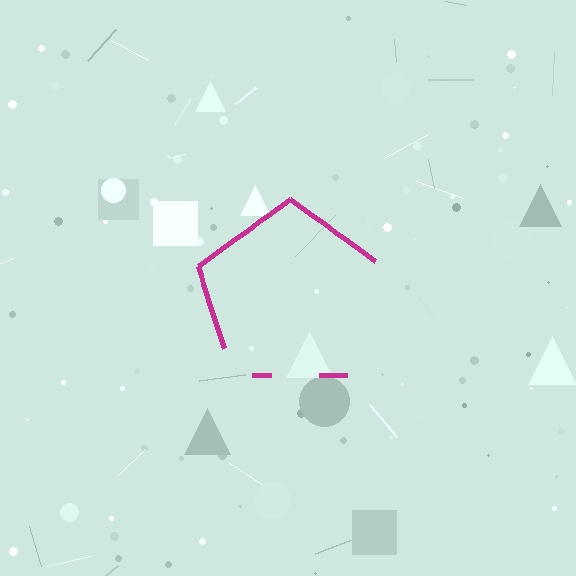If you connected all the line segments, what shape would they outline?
They would outline a pentagon.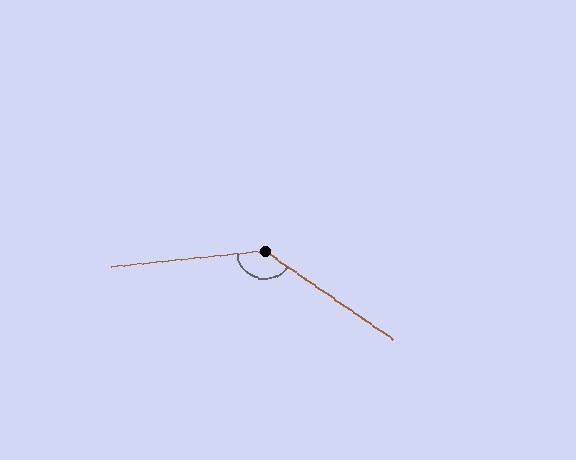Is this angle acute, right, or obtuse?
It is obtuse.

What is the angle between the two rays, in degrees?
Approximately 139 degrees.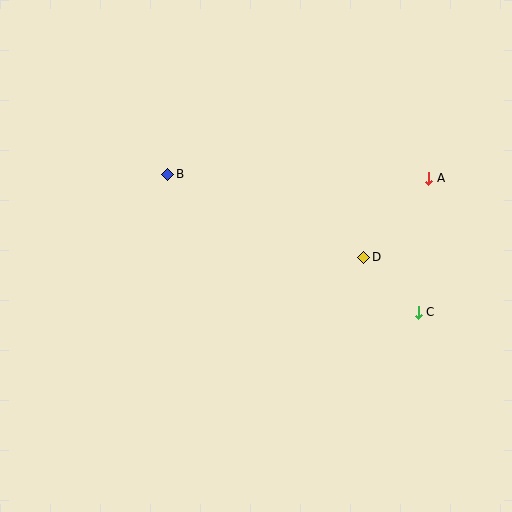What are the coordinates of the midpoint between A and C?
The midpoint between A and C is at (423, 245).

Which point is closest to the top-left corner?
Point B is closest to the top-left corner.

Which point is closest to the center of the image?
Point D at (364, 257) is closest to the center.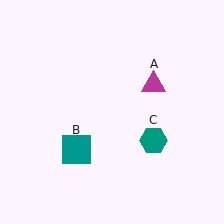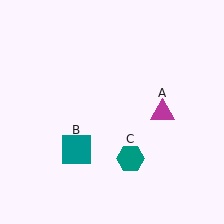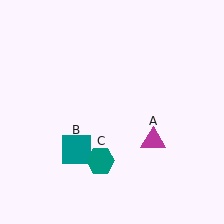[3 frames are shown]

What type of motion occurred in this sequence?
The magenta triangle (object A), teal hexagon (object C) rotated clockwise around the center of the scene.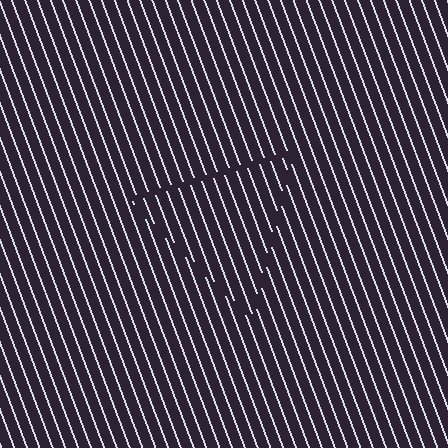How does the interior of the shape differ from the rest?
The interior of the shape contains the same grating, shifted by half a period — the contour is defined by the phase discontinuity where line-ends from the inner and outer gratings abut.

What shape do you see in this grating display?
An illusory triangle. The interior of the shape contains the same grating, shifted by half a period — the contour is defined by the phase discontinuity where line-ends from the inner and outer gratings abut.